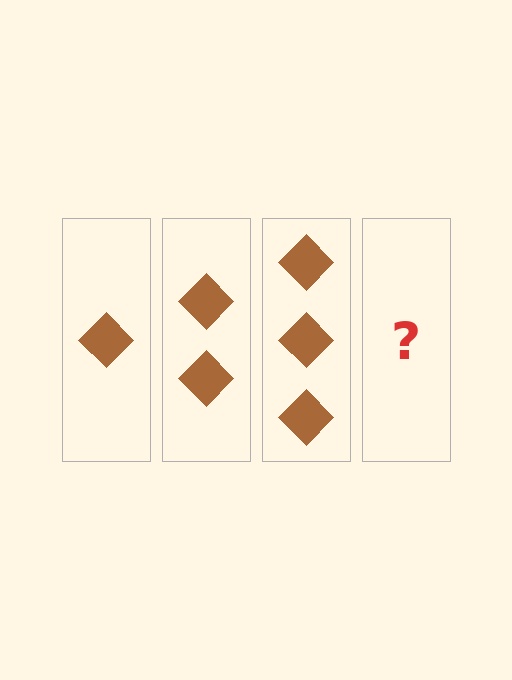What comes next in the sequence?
The next element should be 4 diamonds.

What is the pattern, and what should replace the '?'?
The pattern is that each step adds one more diamond. The '?' should be 4 diamonds.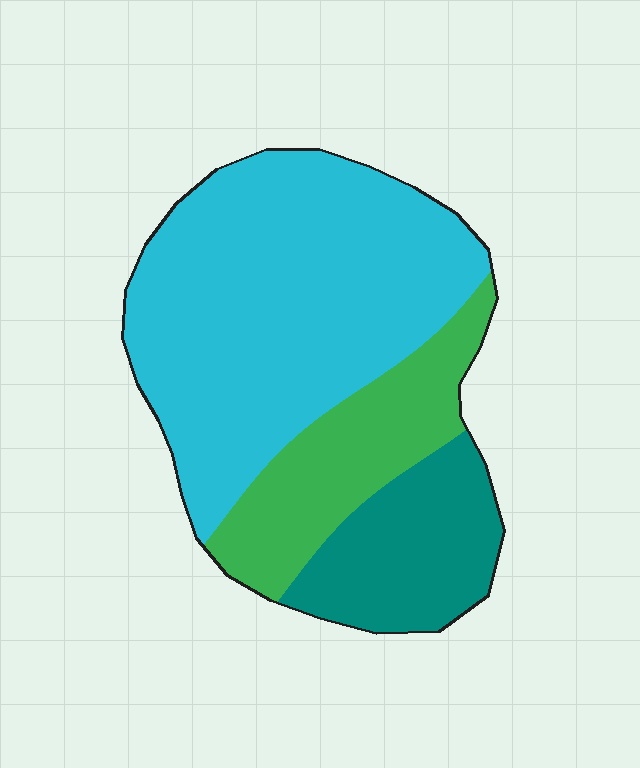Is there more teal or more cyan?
Cyan.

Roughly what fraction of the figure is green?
Green covers roughly 20% of the figure.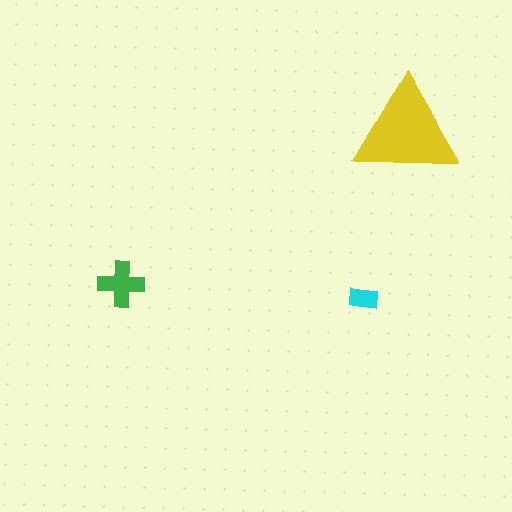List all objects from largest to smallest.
The yellow triangle, the green cross, the cyan rectangle.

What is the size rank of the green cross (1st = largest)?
2nd.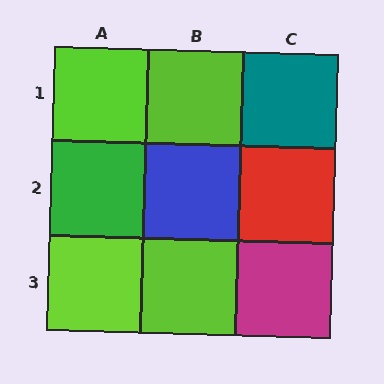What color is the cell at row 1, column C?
Teal.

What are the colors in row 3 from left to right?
Lime, lime, magenta.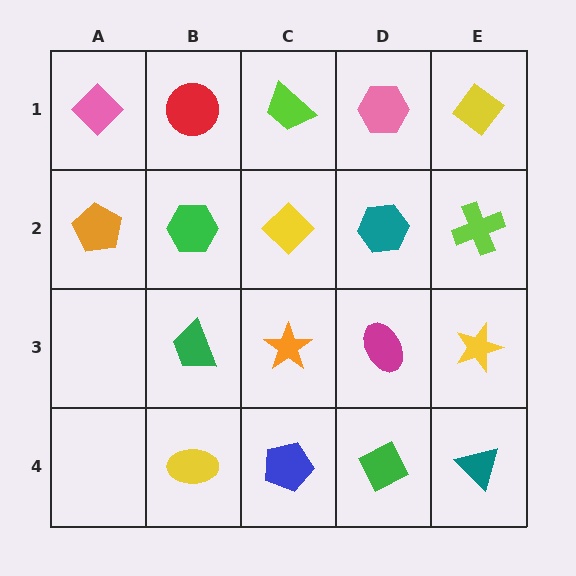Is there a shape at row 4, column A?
No, that cell is empty.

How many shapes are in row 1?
5 shapes.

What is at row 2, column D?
A teal hexagon.